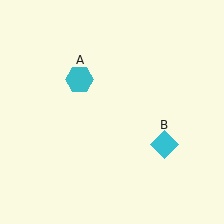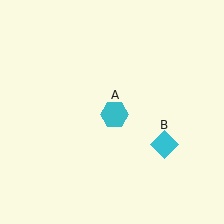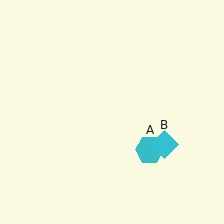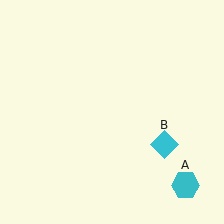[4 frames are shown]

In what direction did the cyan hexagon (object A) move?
The cyan hexagon (object A) moved down and to the right.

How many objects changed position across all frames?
1 object changed position: cyan hexagon (object A).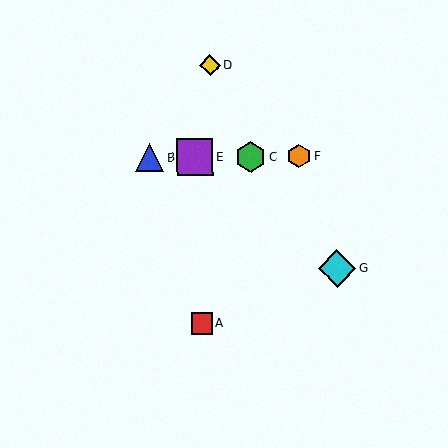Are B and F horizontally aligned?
Yes, both are at y≈158.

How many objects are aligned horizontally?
4 objects (B, C, E, F) are aligned horizontally.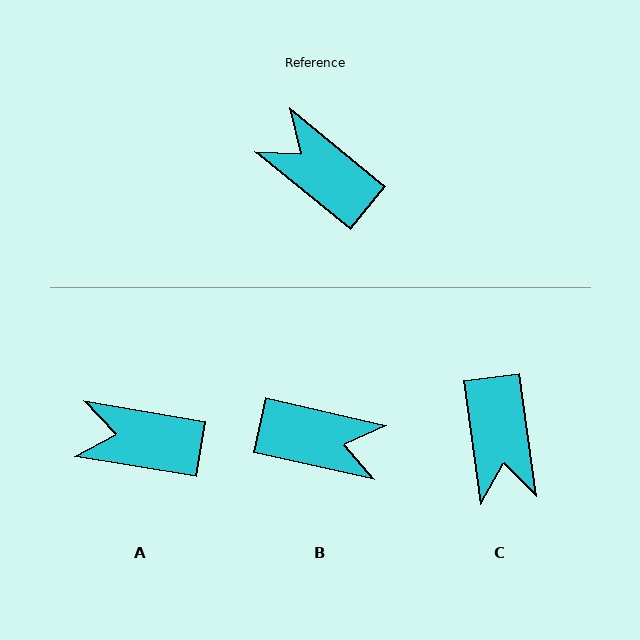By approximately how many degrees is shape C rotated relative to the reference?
Approximately 137 degrees counter-clockwise.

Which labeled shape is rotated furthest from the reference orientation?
B, about 154 degrees away.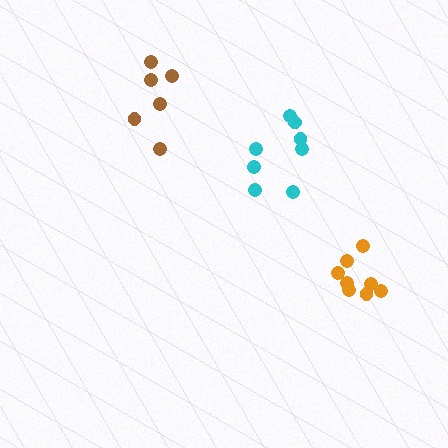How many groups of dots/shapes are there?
There are 3 groups.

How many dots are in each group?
Group 1: 8 dots, Group 2: 8 dots, Group 3: 6 dots (22 total).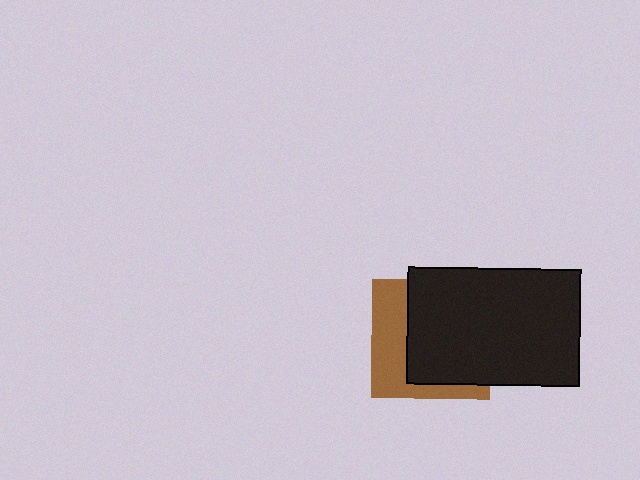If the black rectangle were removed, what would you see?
You would see the complete brown square.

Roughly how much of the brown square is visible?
A small part of it is visible (roughly 37%).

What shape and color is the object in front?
The object in front is a black rectangle.